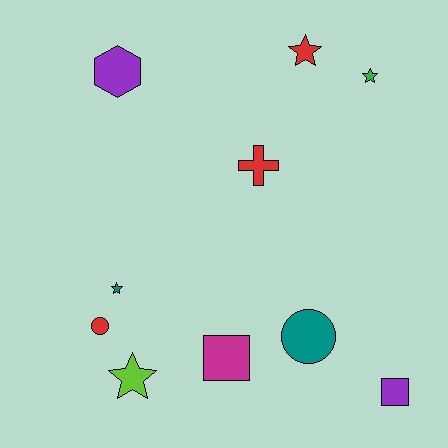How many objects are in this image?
There are 10 objects.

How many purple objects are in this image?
There are 2 purple objects.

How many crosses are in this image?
There is 1 cross.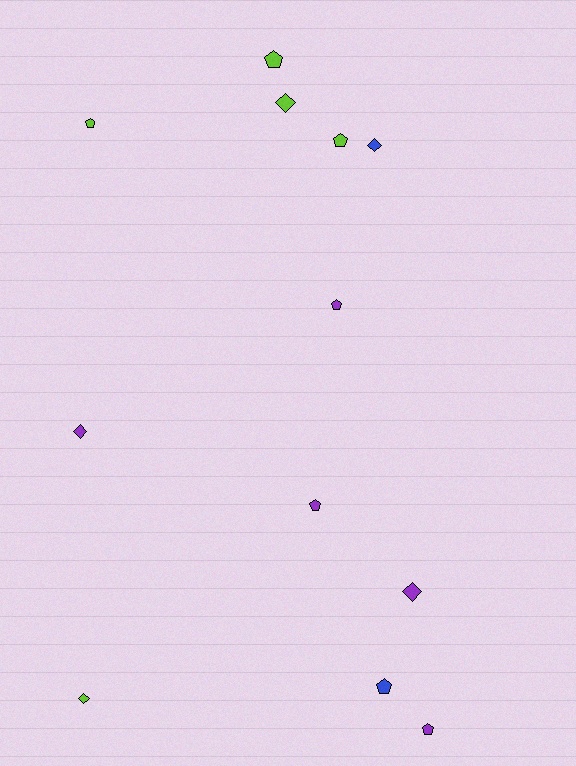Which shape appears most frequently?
Pentagon, with 7 objects.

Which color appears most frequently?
Lime, with 5 objects.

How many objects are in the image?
There are 12 objects.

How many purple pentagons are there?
There are 3 purple pentagons.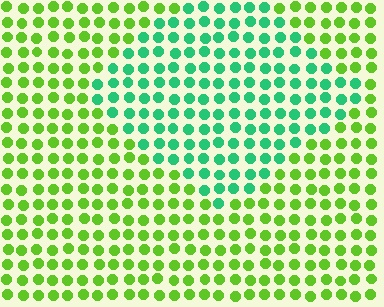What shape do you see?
I see a diamond.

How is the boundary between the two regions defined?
The boundary is defined purely by a slight shift in hue (about 51 degrees). Spacing, size, and orientation are identical on both sides.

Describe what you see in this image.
The image is filled with small lime elements in a uniform arrangement. A diamond-shaped region is visible where the elements are tinted to a slightly different hue, forming a subtle color boundary.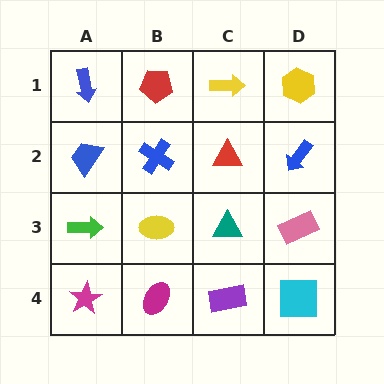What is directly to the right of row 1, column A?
A red pentagon.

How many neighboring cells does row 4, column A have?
2.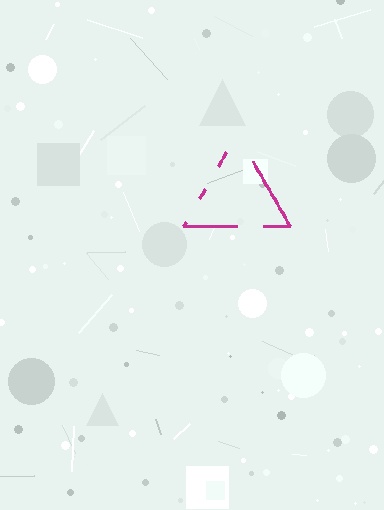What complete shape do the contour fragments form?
The contour fragments form a triangle.